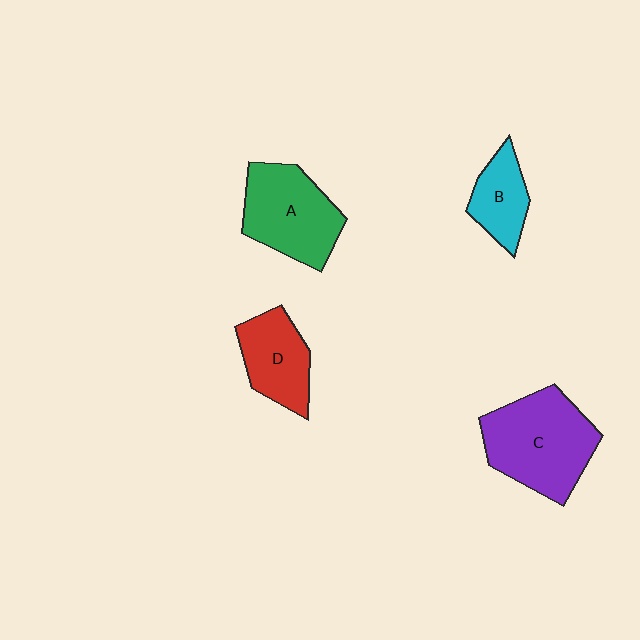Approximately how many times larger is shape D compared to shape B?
Approximately 1.3 times.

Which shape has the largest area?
Shape C (purple).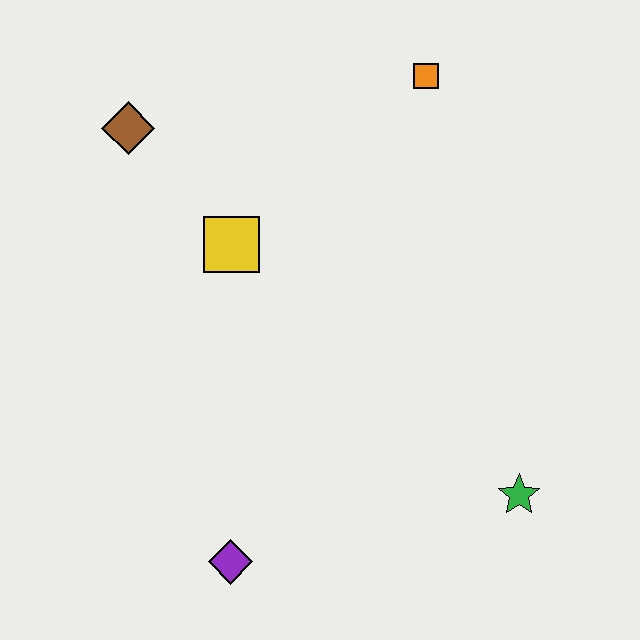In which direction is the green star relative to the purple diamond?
The green star is to the right of the purple diamond.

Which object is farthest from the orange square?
The purple diamond is farthest from the orange square.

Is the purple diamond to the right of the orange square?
No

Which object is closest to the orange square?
The yellow square is closest to the orange square.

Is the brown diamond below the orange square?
Yes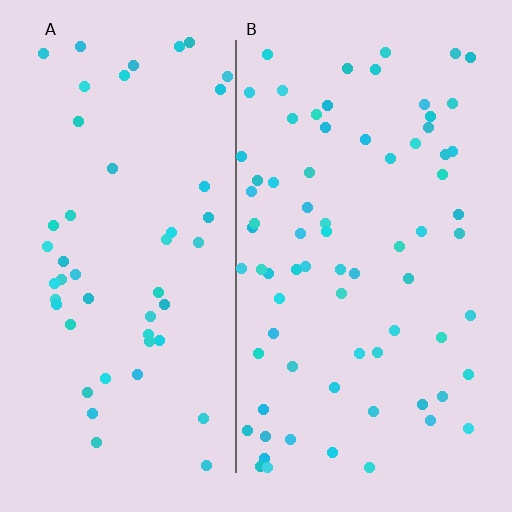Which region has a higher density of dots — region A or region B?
B (the right).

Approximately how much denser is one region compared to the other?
Approximately 1.5× — region B over region A.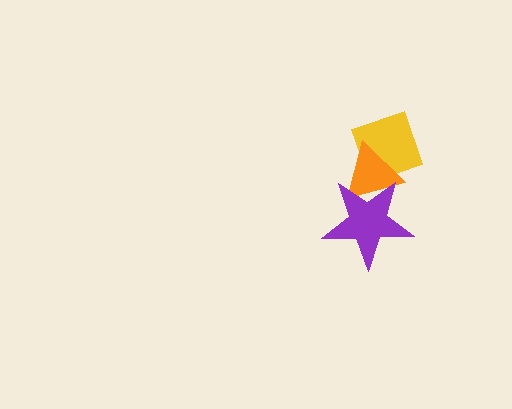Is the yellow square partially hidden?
Yes, it is partially covered by another shape.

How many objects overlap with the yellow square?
1 object overlaps with the yellow square.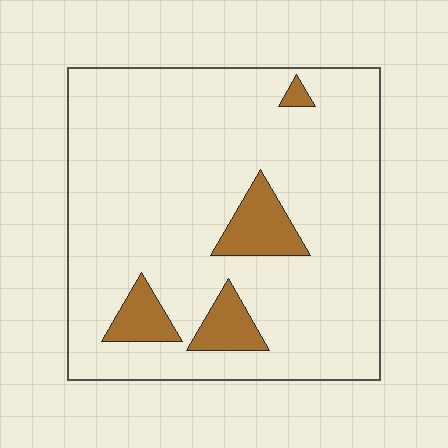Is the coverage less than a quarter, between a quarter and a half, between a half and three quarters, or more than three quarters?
Less than a quarter.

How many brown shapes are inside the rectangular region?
4.